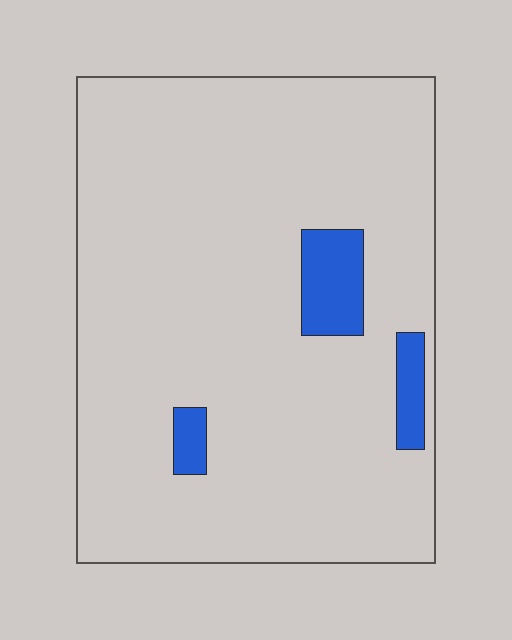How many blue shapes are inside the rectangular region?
3.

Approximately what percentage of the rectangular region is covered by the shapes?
Approximately 5%.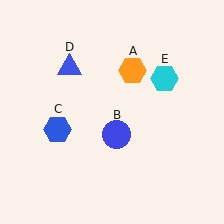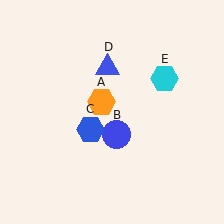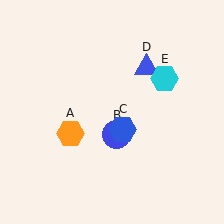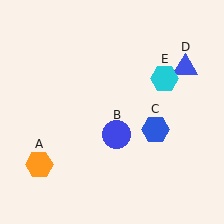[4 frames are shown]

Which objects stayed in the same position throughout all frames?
Blue circle (object B) and cyan hexagon (object E) remained stationary.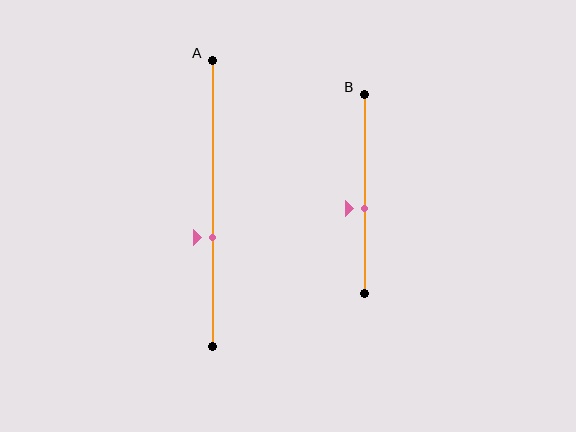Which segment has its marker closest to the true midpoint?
Segment B has its marker closest to the true midpoint.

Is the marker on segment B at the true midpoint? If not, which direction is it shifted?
No, the marker on segment B is shifted downward by about 7% of the segment length.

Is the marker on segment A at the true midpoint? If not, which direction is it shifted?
No, the marker on segment A is shifted downward by about 12% of the segment length.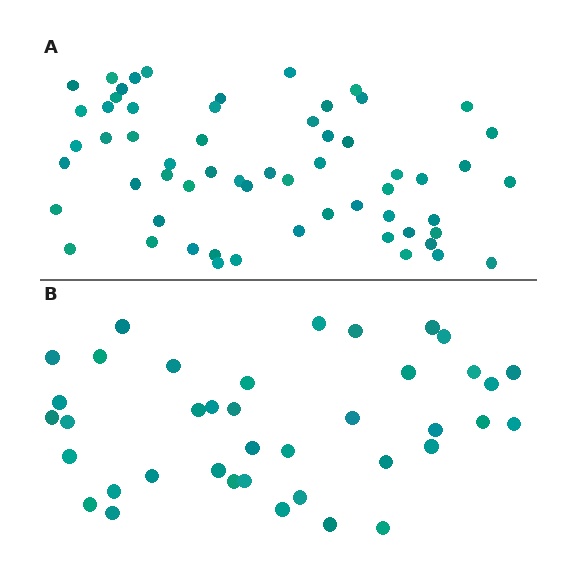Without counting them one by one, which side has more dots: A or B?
Region A (the top region) has more dots.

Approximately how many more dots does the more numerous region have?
Region A has approximately 20 more dots than region B.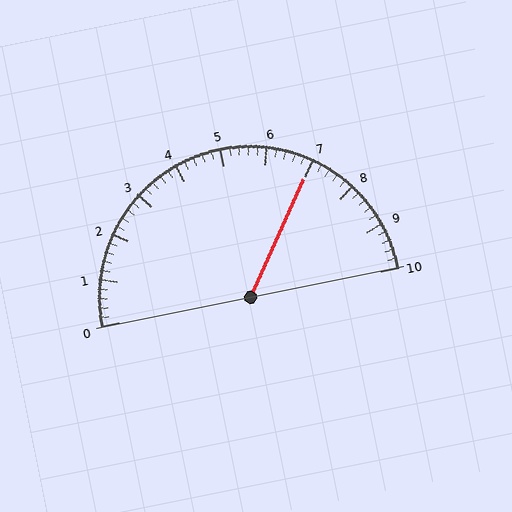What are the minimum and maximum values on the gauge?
The gauge ranges from 0 to 10.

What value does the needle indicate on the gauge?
The needle indicates approximately 7.0.